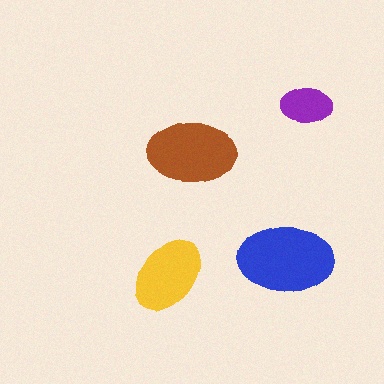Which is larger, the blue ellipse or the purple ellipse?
The blue one.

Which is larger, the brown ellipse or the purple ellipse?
The brown one.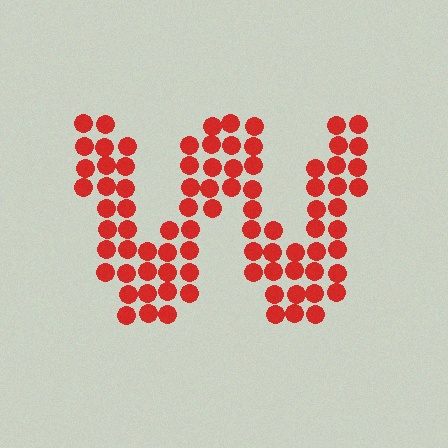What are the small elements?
The small elements are circles.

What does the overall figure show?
The overall figure shows the letter W.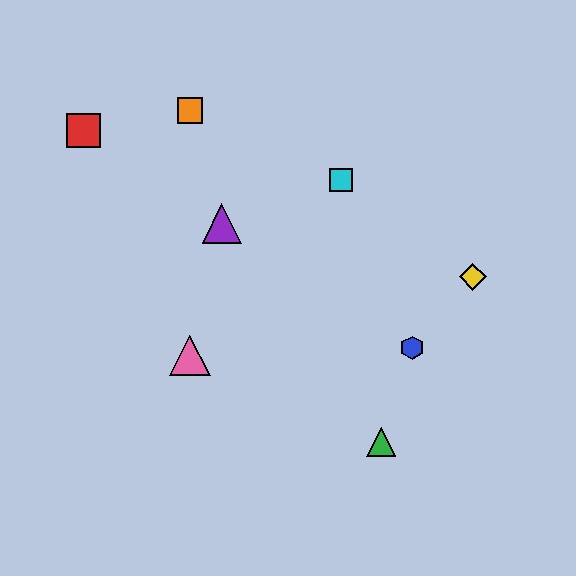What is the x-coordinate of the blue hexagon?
The blue hexagon is at x≈412.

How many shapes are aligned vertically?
2 shapes (the orange square, the pink triangle) are aligned vertically.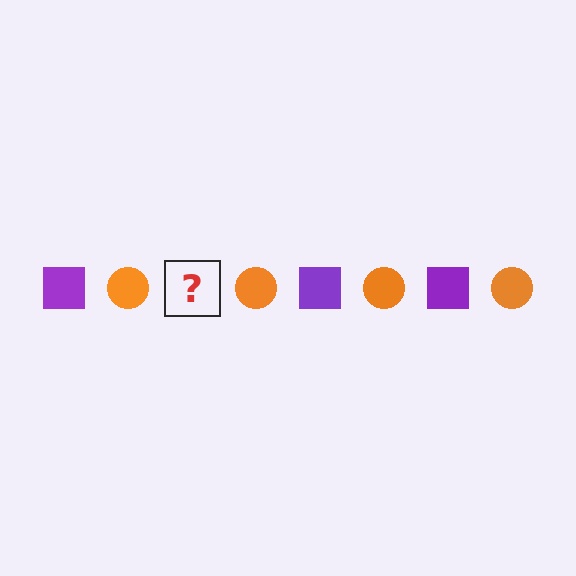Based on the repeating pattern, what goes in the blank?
The blank should be a purple square.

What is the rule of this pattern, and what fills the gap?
The rule is that the pattern alternates between purple square and orange circle. The gap should be filled with a purple square.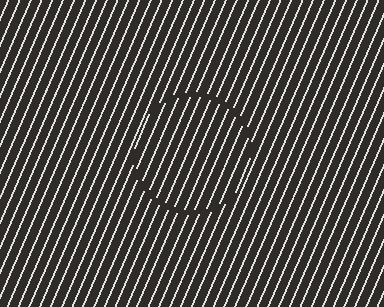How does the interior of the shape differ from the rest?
The interior of the shape contains the same grating, shifted by half a period — the contour is defined by the phase discontinuity where line-ends from the inner and outer gratings abut.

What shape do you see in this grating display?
An illusory circle. The interior of the shape contains the same grating, shifted by half a period — the contour is defined by the phase discontinuity where line-ends from the inner and outer gratings abut.